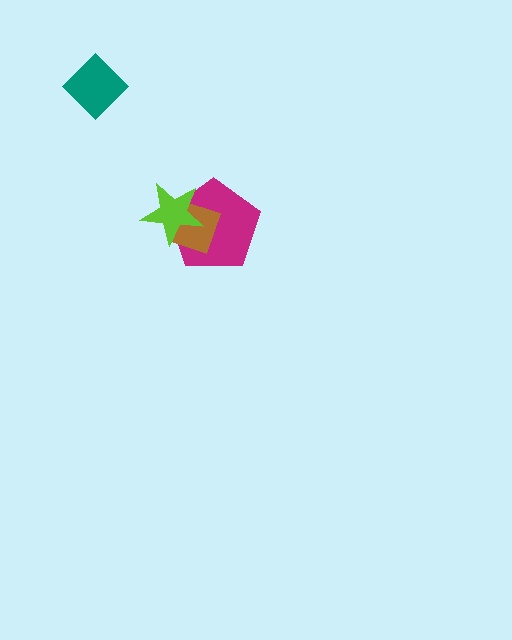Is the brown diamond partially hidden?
Yes, it is partially covered by another shape.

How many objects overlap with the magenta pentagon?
2 objects overlap with the magenta pentagon.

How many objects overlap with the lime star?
2 objects overlap with the lime star.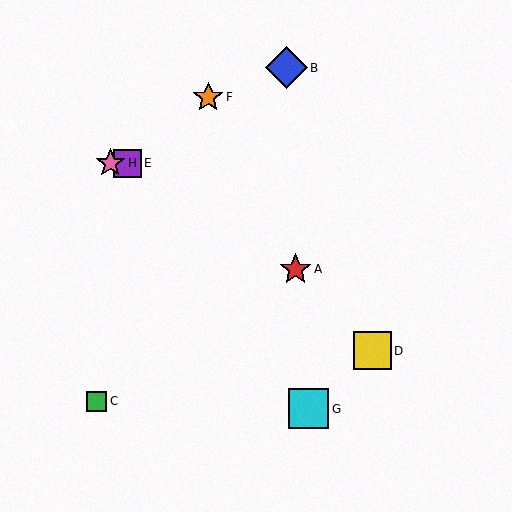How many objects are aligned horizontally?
2 objects (E, H) are aligned horizontally.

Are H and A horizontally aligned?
No, H is at y≈163 and A is at y≈269.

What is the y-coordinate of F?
Object F is at y≈97.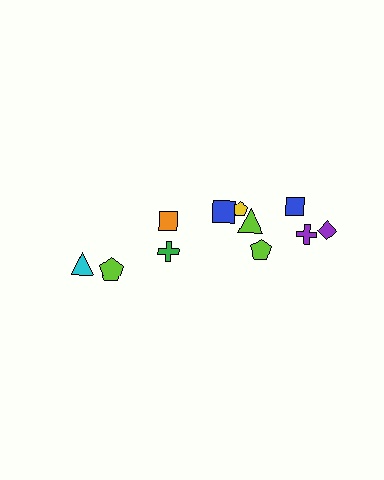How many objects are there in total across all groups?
There are 11 objects.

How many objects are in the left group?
There are 4 objects.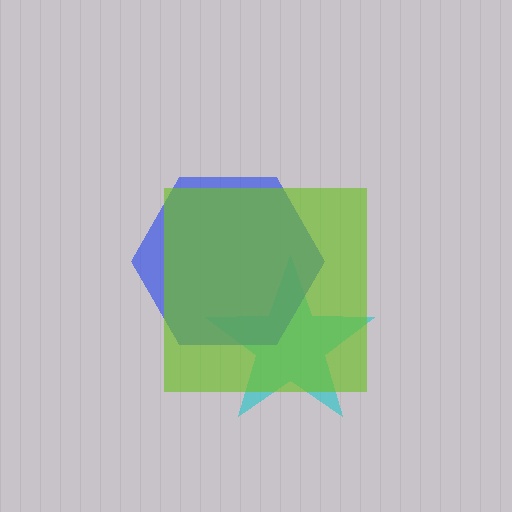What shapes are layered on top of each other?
The layered shapes are: a cyan star, a blue hexagon, a lime square.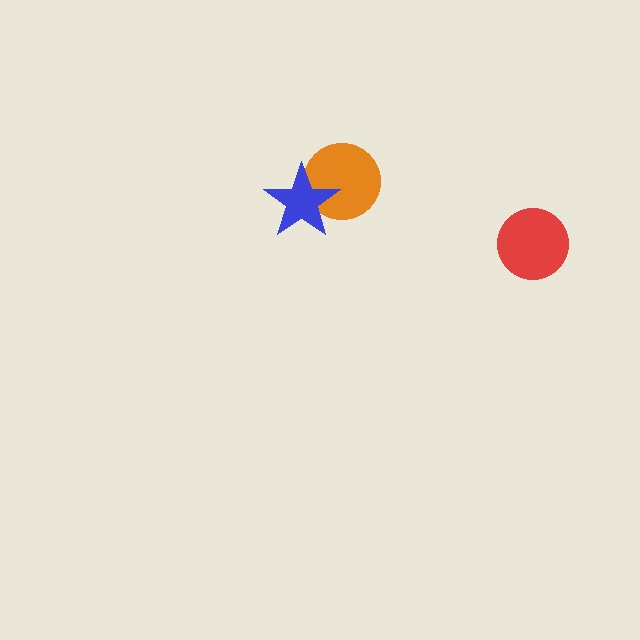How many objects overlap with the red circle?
0 objects overlap with the red circle.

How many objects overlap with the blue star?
1 object overlaps with the blue star.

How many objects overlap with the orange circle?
1 object overlaps with the orange circle.